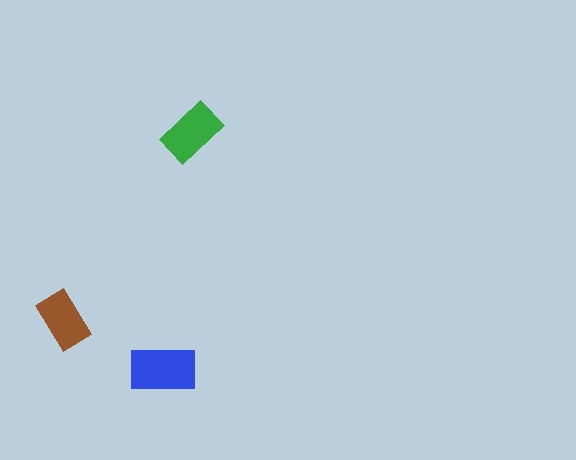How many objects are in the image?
There are 3 objects in the image.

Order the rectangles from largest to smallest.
the blue one, the green one, the brown one.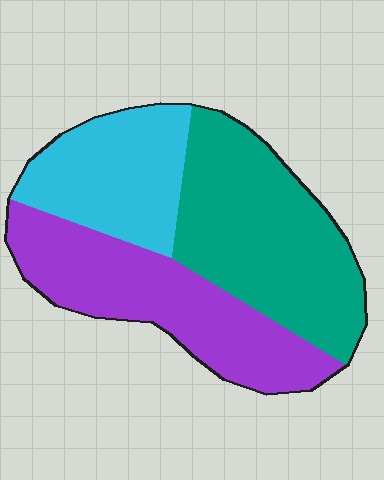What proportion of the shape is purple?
Purple takes up between a quarter and a half of the shape.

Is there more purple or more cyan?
Purple.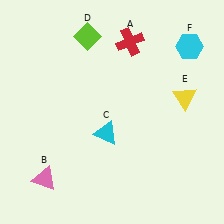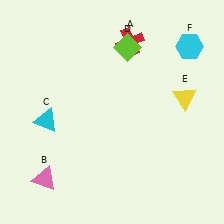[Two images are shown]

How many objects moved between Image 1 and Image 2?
2 objects moved between the two images.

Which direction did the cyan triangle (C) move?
The cyan triangle (C) moved left.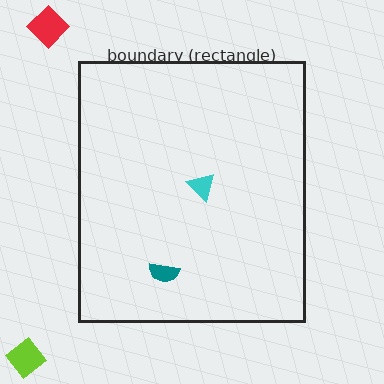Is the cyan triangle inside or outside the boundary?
Inside.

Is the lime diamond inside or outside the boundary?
Outside.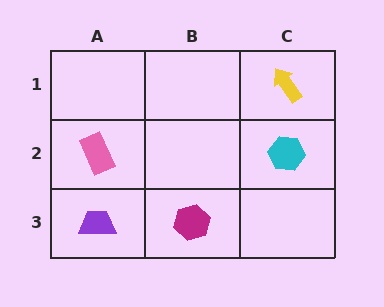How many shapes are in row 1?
1 shape.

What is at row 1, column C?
A yellow arrow.